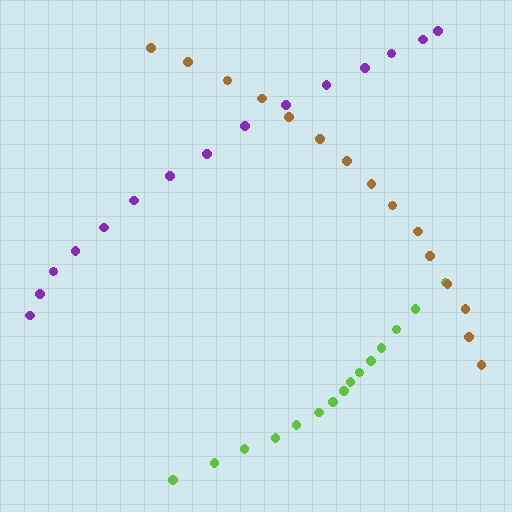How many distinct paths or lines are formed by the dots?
There are 3 distinct paths.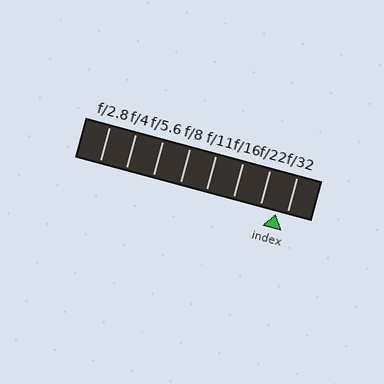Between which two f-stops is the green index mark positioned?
The index mark is between f/22 and f/32.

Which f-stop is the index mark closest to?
The index mark is closest to f/32.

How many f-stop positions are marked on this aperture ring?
There are 8 f-stop positions marked.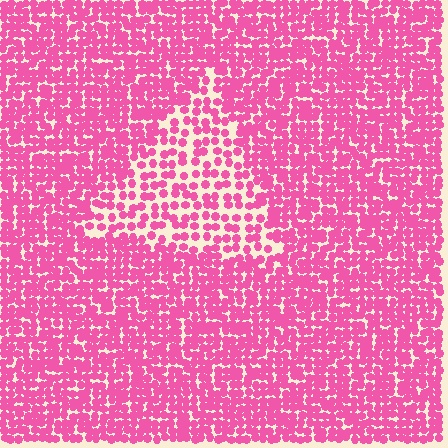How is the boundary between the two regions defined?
The boundary is defined by a change in element density (approximately 1.9x ratio). All elements are the same color, size, and shape.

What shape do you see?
I see a triangle.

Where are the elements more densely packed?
The elements are more densely packed outside the triangle boundary.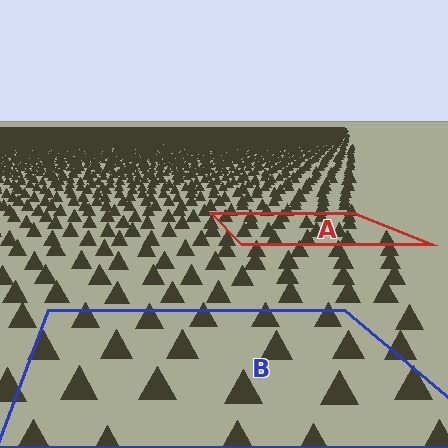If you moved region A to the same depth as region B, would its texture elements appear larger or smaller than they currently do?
They would appear larger. At a closer depth, the same texture elements are projected at a bigger on-screen size.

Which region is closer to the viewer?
Region B is closer. The texture elements there are larger and more spread out.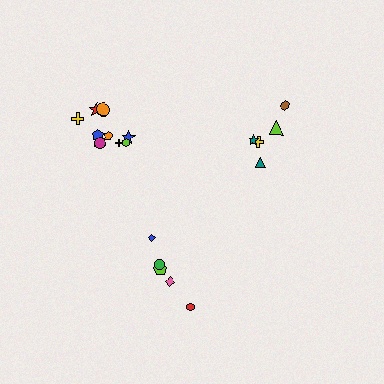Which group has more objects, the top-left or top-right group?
The top-left group.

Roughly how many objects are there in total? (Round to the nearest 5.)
Roughly 20 objects in total.